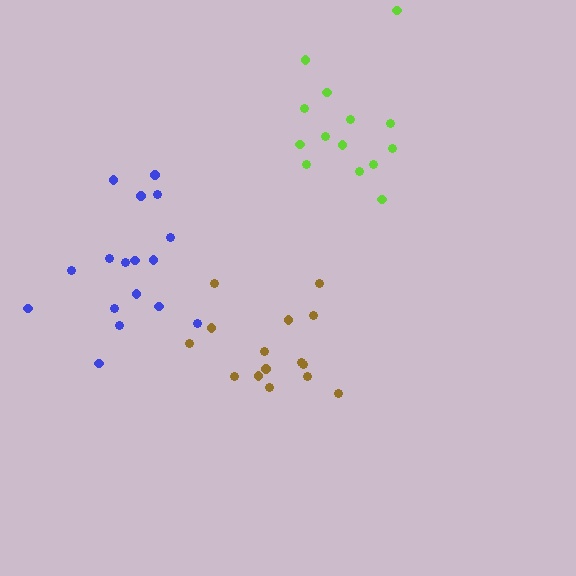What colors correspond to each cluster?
The clusters are colored: brown, lime, blue.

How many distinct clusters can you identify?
There are 3 distinct clusters.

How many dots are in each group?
Group 1: 15 dots, Group 2: 14 dots, Group 3: 17 dots (46 total).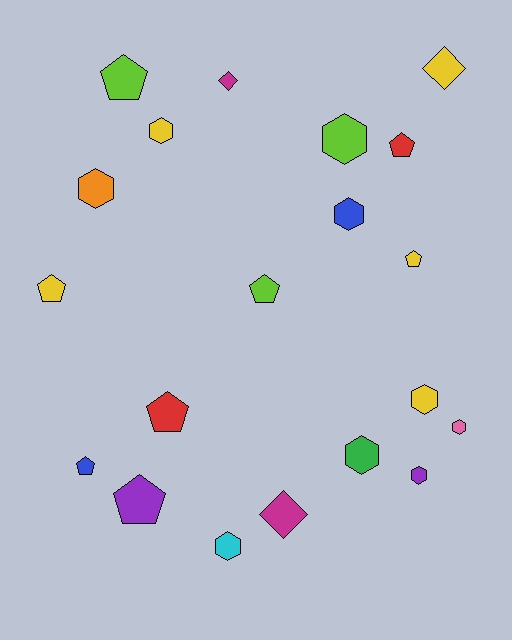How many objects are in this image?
There are 20 objects.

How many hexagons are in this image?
There are 9 hexagons.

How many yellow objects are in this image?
There are 5 yellow objects.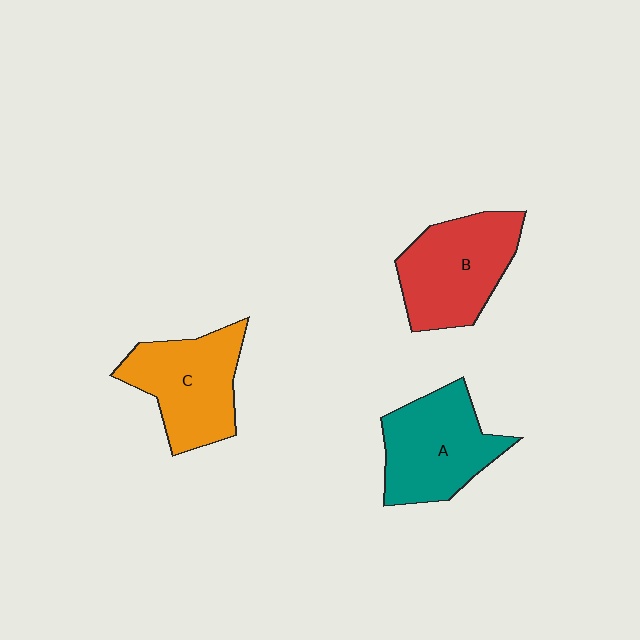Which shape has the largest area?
Shape B (red).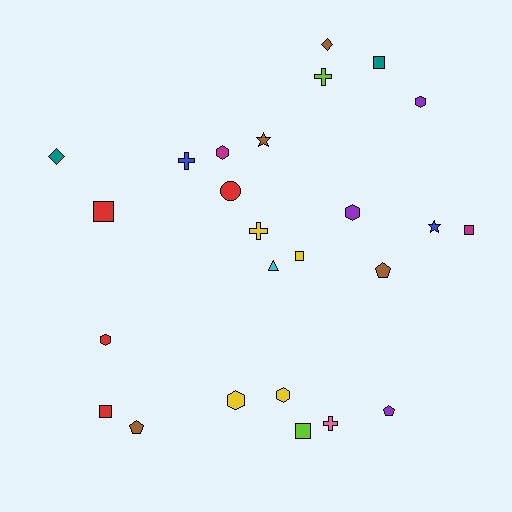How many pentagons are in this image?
There are 3 pentagons.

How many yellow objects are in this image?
There are 4 yellow objects.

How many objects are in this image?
There are 25 objects.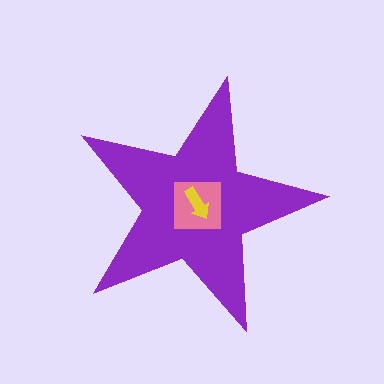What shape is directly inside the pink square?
The yellow arrow.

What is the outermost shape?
The purple star.